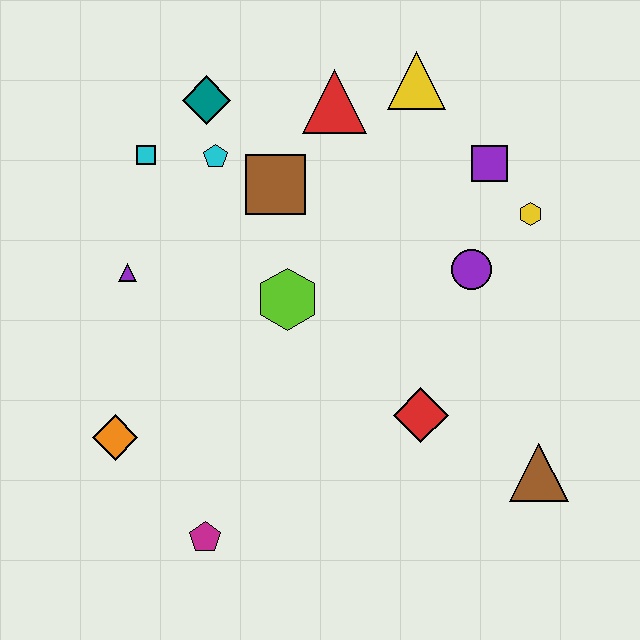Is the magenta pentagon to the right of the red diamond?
No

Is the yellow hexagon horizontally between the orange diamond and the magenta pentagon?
No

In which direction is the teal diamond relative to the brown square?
The teal diamond is above the brown square.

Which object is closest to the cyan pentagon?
The teal diamond is closest to the cyan pentagon.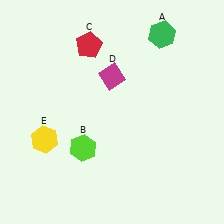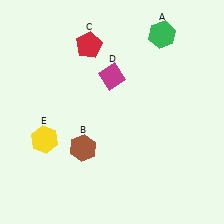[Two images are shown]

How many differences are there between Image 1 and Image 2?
There is 1 difference between the two images.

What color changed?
The hexagon (B) changed from lime in Image 1 to brown in Image 2.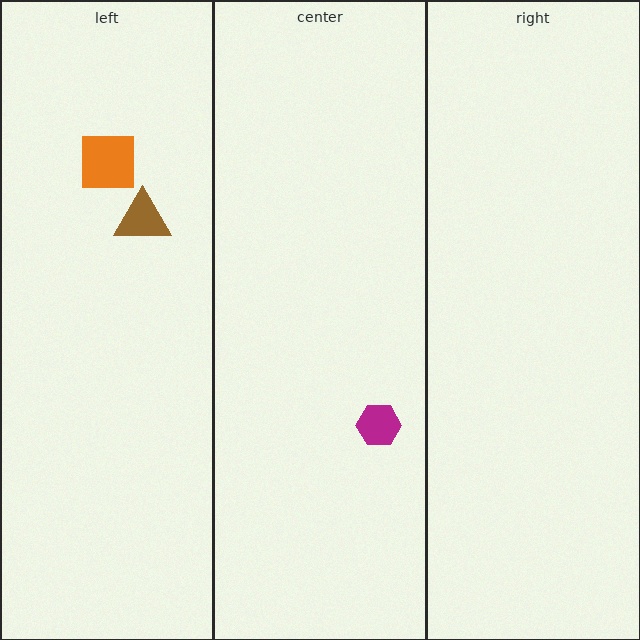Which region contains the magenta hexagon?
The center region.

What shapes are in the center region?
The magenta hexagon.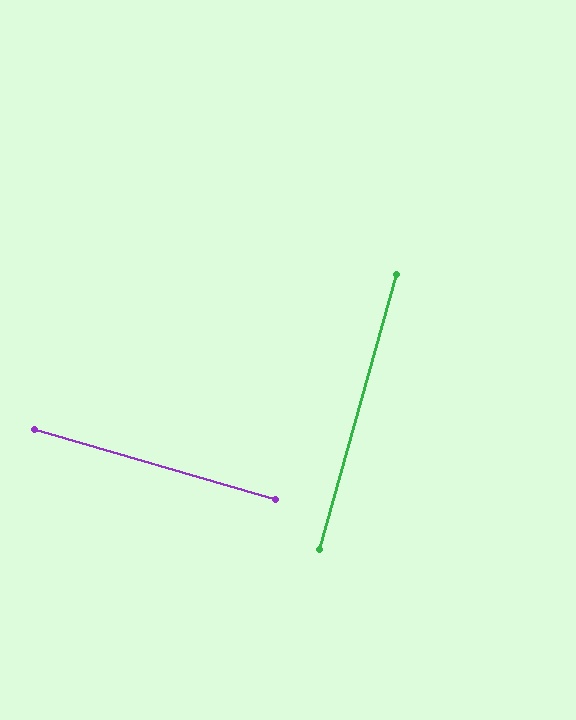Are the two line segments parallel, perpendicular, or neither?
Perpendicular — they meet at approximately 89°.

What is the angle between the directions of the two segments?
Approximately 89 degrees.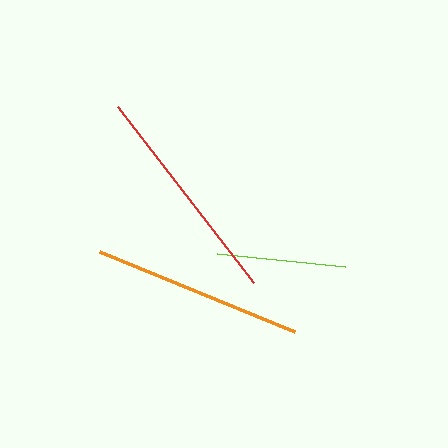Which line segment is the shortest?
The lime line is the shortest at approximately 128 pixels.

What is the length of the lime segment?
The lime segment is approximately 128 pixels long.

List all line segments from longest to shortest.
From longest to shortest: red, orange, lime.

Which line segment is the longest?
The red line is the longest at approximately 223 pixels.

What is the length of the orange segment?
The orange segment is approximately 211 pixels long.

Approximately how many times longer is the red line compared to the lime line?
The red line is approximately 1.7 times the length of the lime line.